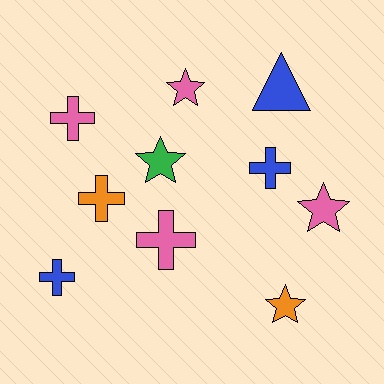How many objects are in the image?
There are 10 objects.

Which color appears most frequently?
Pink, with 4 objects.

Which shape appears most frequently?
Cross, with 5 objects.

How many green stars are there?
There is 1 green star.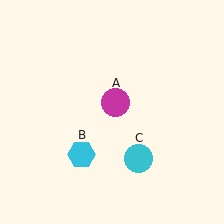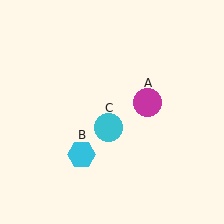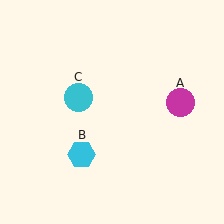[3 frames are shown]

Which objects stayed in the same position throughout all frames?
Cyan hexagon (object B) remained stationary.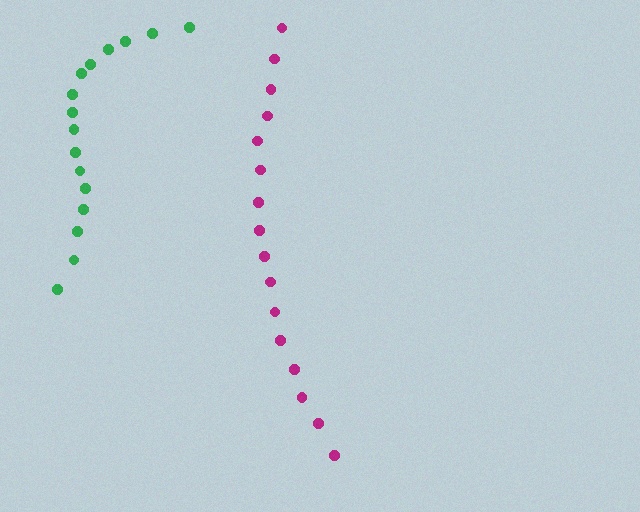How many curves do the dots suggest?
There are 2 distinct paths.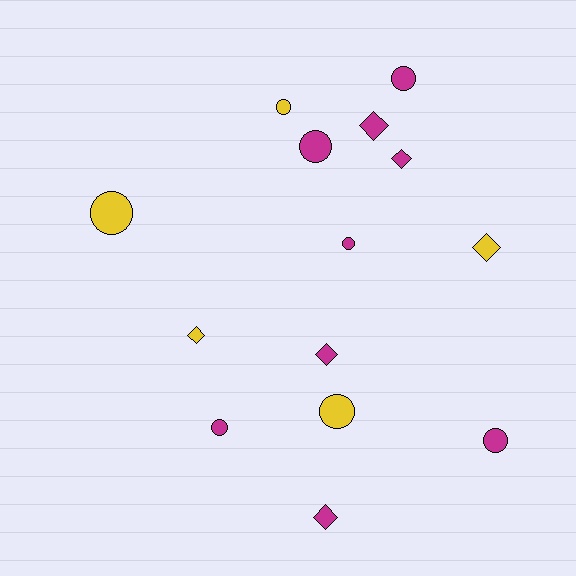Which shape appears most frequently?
Circle, with 8 objects.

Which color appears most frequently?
Magenta, with 9 objects.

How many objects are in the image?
There are 14 objects.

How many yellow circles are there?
There are 3 yellow circles.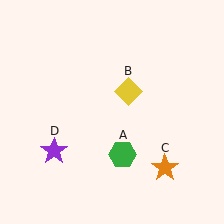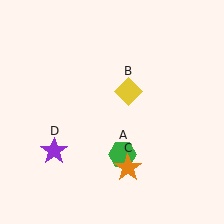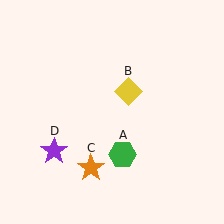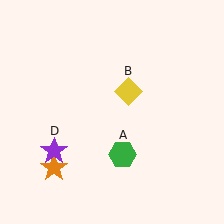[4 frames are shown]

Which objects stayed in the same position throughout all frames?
Green hexagon (object A) and yellow diamond (object B) and purple star (object D) remained stationary.